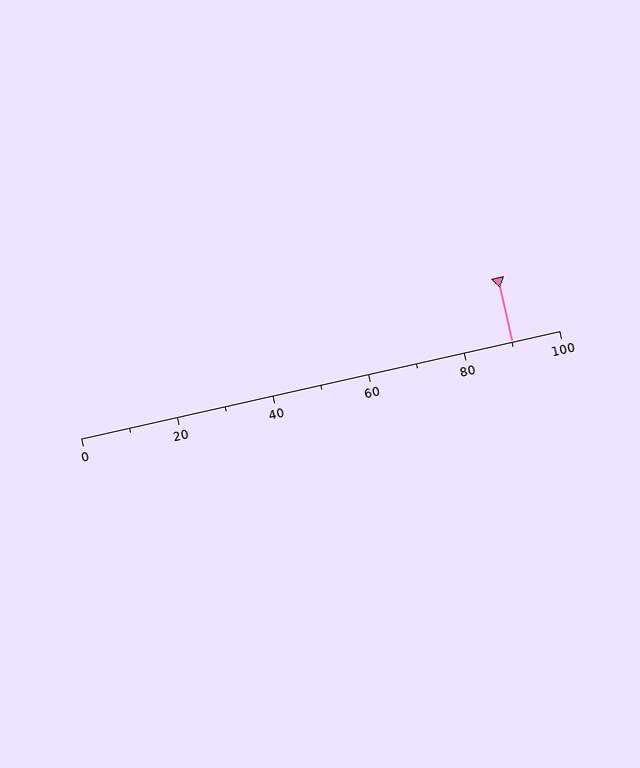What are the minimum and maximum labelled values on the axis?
The axis runs from 0 to 100.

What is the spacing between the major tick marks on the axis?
The major ticks are spaced 20 apart.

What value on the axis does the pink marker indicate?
The marker indicates approximately 90.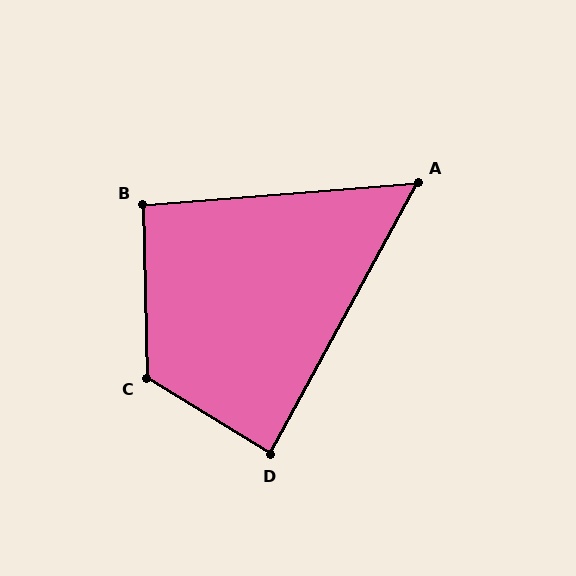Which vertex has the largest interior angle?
C, at approximately 123 degrees.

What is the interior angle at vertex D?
Approximately 87 degrees (approximately right).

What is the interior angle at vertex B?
Approximately 93 degrees (approximately right).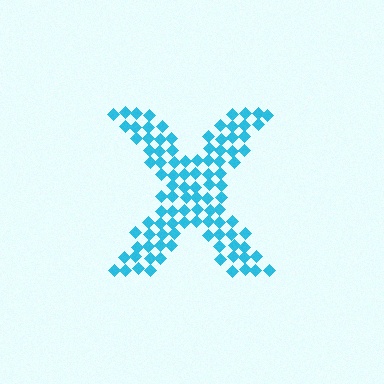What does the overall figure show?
The overall figure shows the letter X.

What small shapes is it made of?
It is made of small diamonds.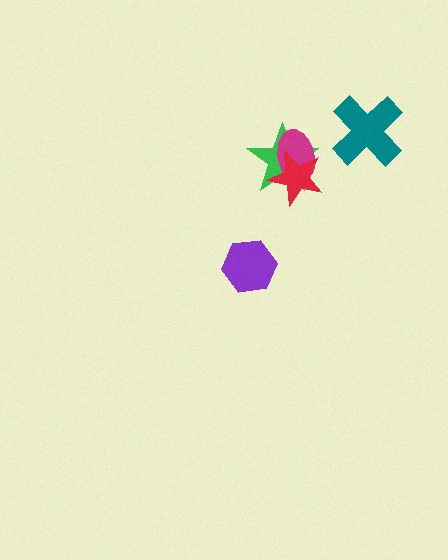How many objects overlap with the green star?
2 objects overlap with the green star.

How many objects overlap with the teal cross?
0 objects overlap with the teal cross.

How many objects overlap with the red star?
2 objects overlap with the red star.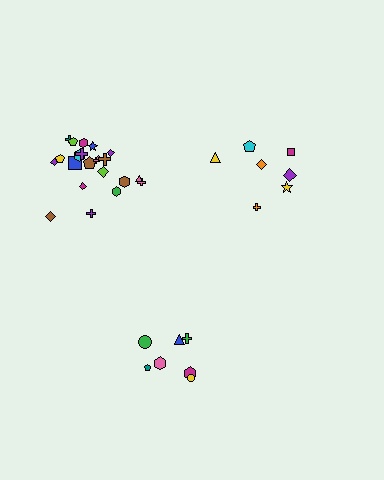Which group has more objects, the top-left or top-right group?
The top-left group.